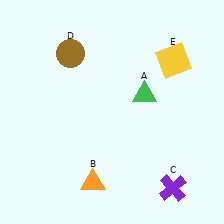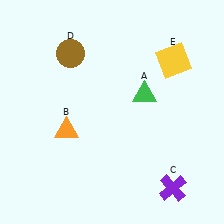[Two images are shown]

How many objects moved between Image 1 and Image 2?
1 object moved between the two images.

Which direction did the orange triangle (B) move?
The orange triangle (B) moved up.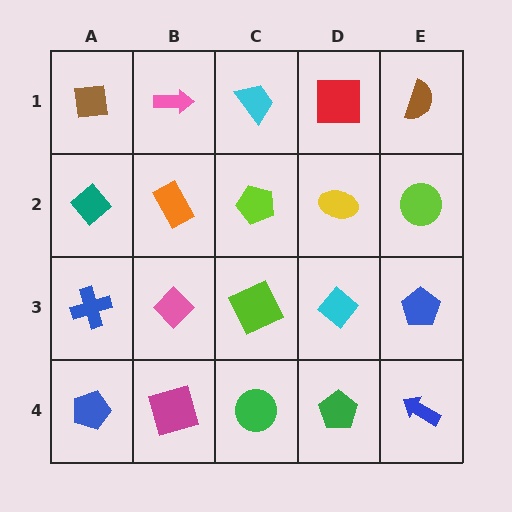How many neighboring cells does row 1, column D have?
3.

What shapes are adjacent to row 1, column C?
A lime pentagon (row 2, column C), a pink arrow (row 1, column B), a red square (row 1, column D).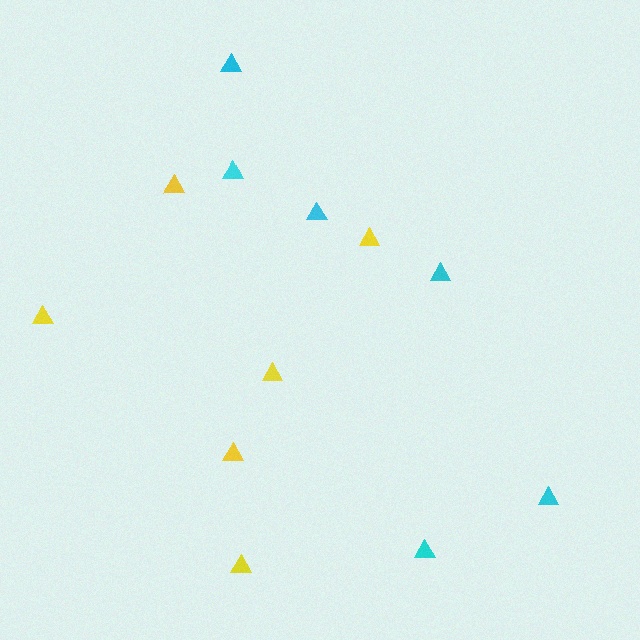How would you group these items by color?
There are 2 groups: one group of cyan triangles (6) and one group of yellow triangles (6).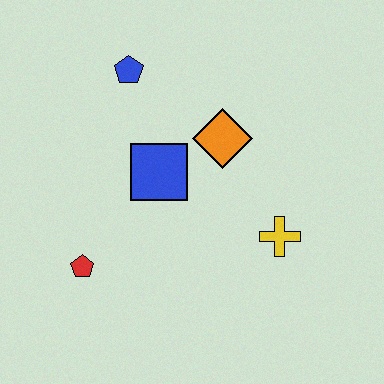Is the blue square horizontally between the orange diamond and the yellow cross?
No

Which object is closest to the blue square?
The orange diamond is closest to the blue square.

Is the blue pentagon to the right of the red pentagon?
Yes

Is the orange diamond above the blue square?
Yes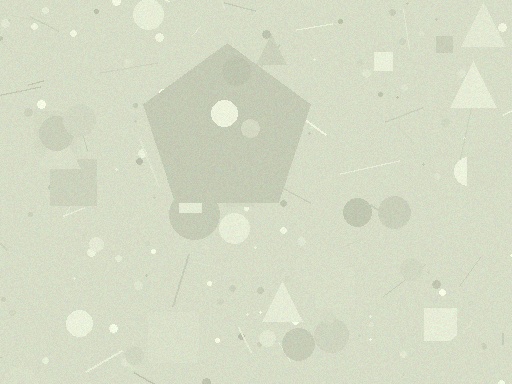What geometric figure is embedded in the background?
A pentagon is embedded in the background.